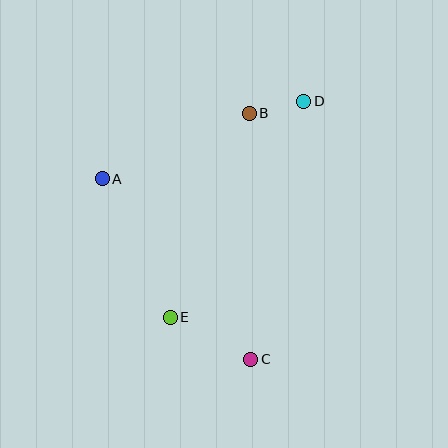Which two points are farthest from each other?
Points C and D are farthest from each other.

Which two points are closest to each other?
Points B and D are closest to each other.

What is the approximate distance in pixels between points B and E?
The distance between B and E is approximately 219 pixels.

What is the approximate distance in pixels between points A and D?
The distance between A and D is approximately 216 pixels.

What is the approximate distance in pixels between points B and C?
The distance between B and C is approximately 246 pixels.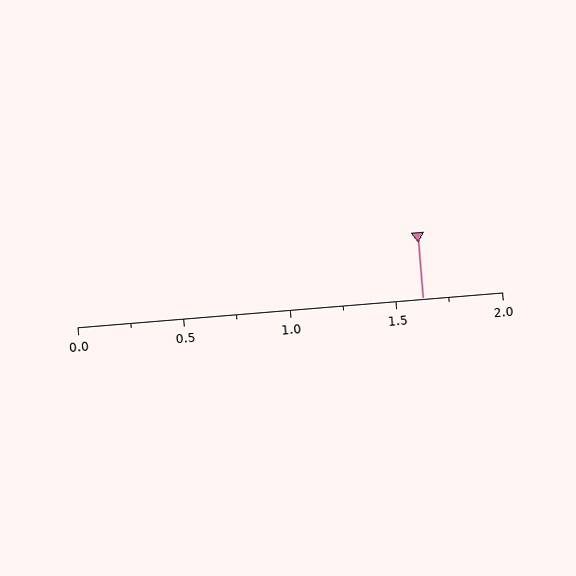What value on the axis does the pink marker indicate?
The marker indicates approximately 1.62.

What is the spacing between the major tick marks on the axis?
The major ticks are spaced 0.5 apart.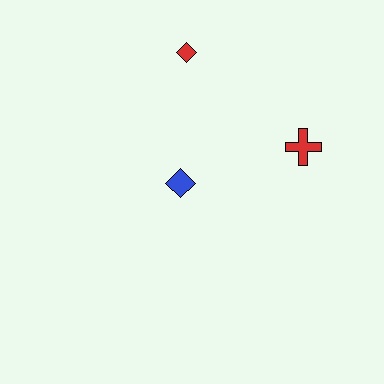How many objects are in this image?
There are 3 objects.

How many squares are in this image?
There are no squares.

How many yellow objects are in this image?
There are no yellow objects.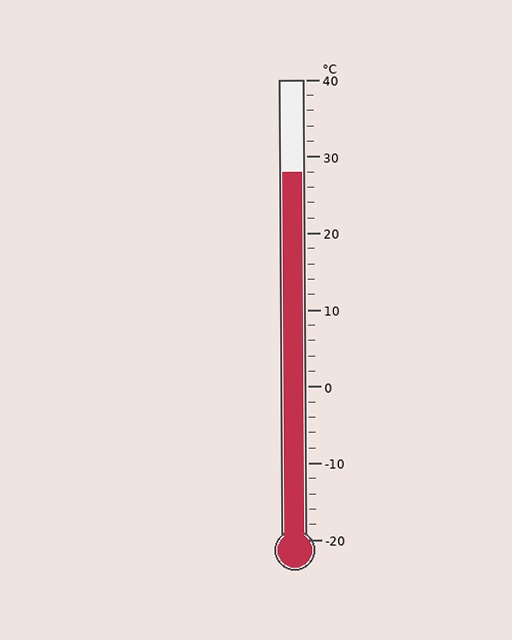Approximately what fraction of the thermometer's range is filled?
The thermometer is filled to approximately 80% of its range.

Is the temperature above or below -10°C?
The temperature is above -10°C.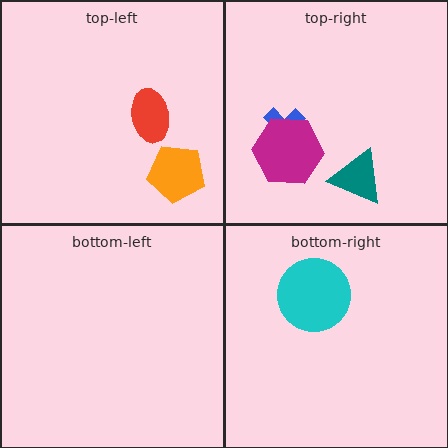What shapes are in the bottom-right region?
The cyan circle.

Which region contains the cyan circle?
The bottom-right region.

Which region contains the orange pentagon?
The top-left region.